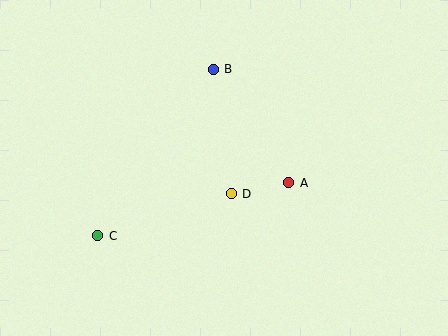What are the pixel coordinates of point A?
Point A is at (289, 183).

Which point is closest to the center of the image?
Point D at (231, 194) is closest to the center.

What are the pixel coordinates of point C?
Point C is at (98, 236).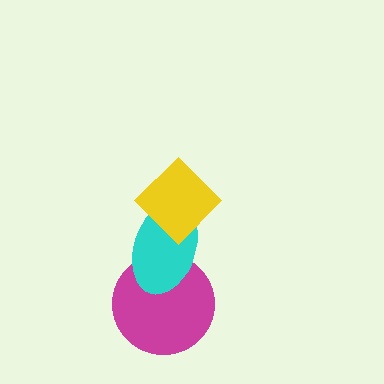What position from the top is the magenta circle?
The magenta circle is 3rd from the top.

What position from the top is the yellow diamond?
The yellow diamond is 1st from the top.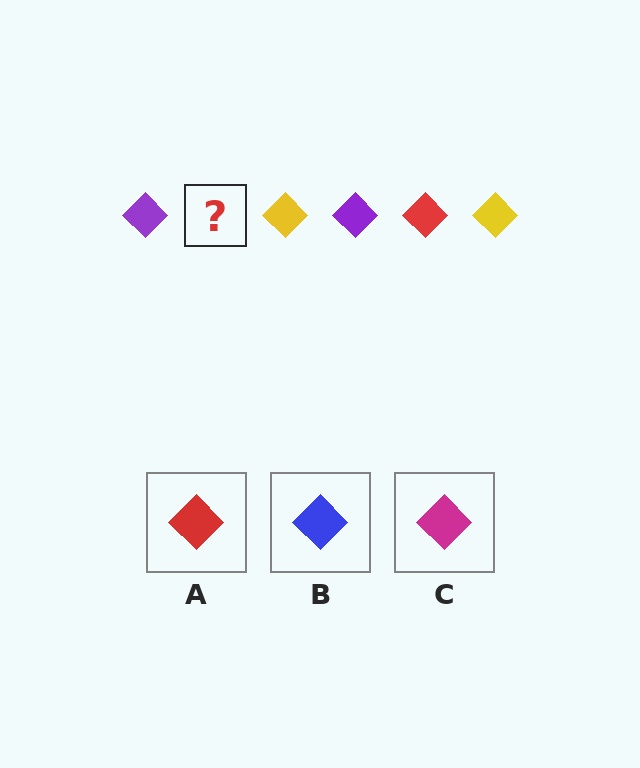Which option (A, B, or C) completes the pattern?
A.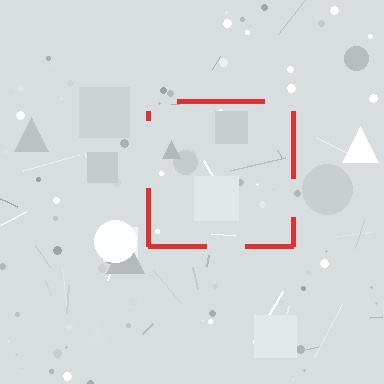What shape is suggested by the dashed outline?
The dashed outline suggests a square.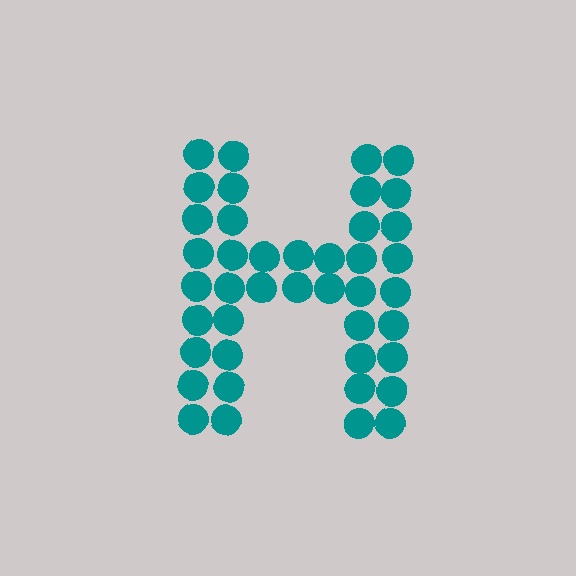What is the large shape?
The large shape is the letter H.